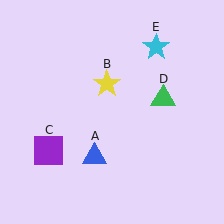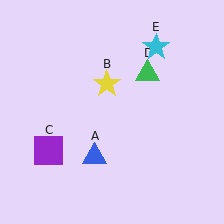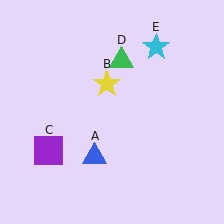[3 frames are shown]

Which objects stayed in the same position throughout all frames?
Blue triangle (object A) and yellow star (object B) and purple square (object C) and cyan star (object E) remained stationary.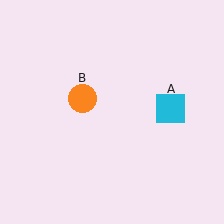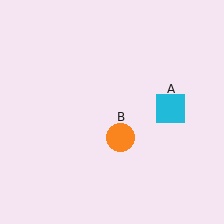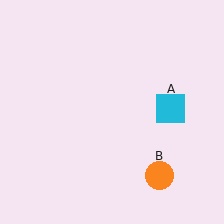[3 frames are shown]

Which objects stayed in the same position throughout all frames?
Cyan square (object A) remained stationary.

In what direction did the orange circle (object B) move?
The orange circle (object B) moved down and to the right.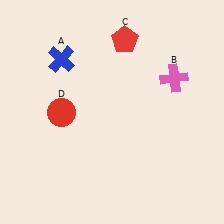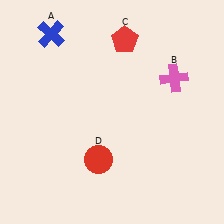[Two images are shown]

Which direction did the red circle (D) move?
The red circle (D) moved down.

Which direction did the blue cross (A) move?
The blue cross (A) moved up.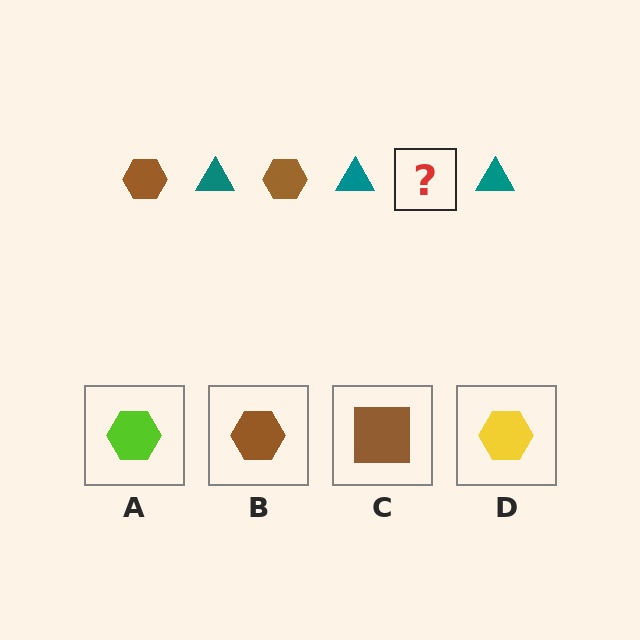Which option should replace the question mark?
Option B.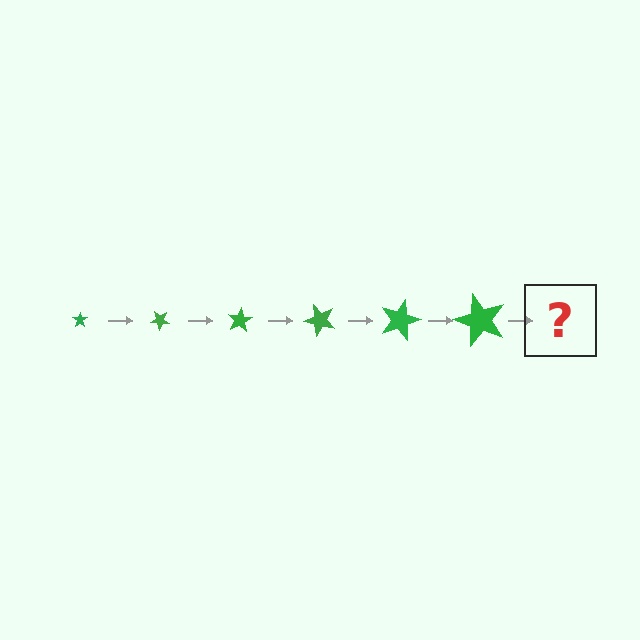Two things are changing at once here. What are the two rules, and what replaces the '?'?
The two rules are that the star grows larger each step and it rotates 40 degrees each step. The '?' should be a star, larger than the previous one and rotated 240 degrees from the start.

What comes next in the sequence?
The next element should be a star, larger than the previous one and rotated 240 degrees from the start.